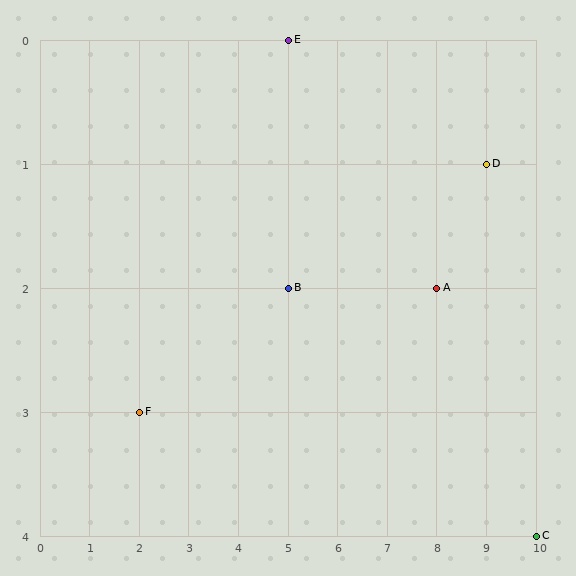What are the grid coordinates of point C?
Point C is at grid coordinates (10, 4).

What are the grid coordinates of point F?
Point F is at grid coordinates (2, 3).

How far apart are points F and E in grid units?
Points F and E are 3 columns and 3 rows apart (about 4.2 grid units diagonally).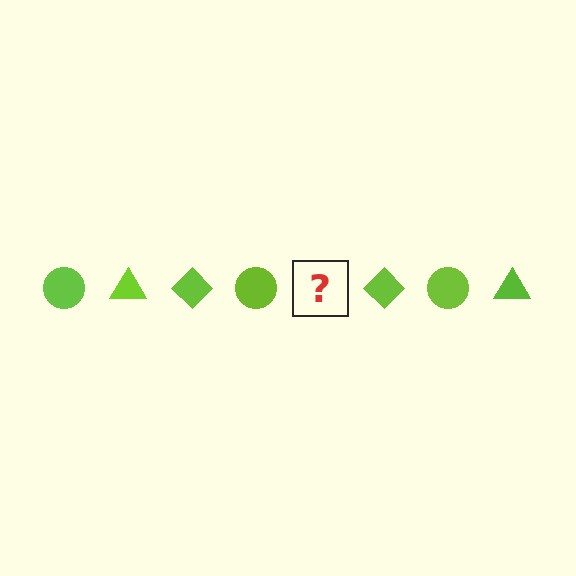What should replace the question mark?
The question mark should be replaced with a lime triangle.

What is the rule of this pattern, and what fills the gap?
The rule is that the pattern cycles through circle, triangle, diamond shapes in lime. The gap should be filled with a lime triangle.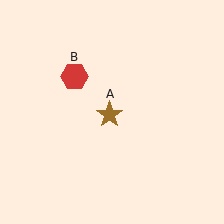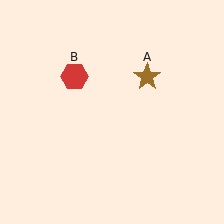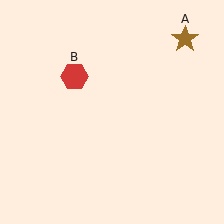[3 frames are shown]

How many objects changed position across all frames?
1 object changed position: brown star (object A).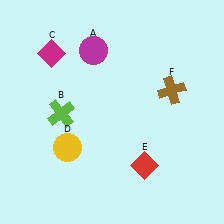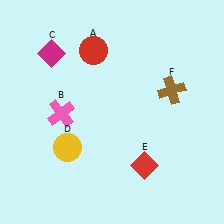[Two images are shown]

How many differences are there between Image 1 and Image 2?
There are 2 differences between the two images.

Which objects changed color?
A changed from magenta to red. B changed from lime to pink.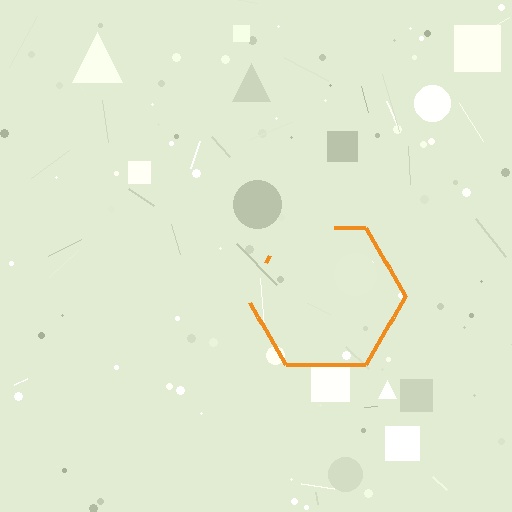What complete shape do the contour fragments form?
The contour fragments form a hexagon.